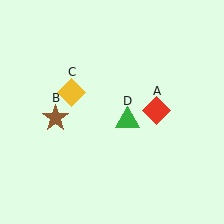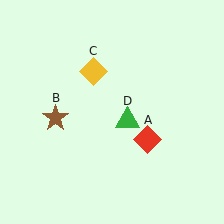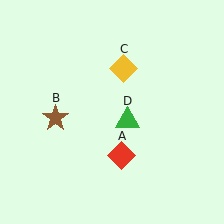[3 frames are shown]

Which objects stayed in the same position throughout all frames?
Brown star (object B) and green triangle (object D) remained stationary.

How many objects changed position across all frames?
2 objects changed position: red diamond (object A), yellow diamond (object C).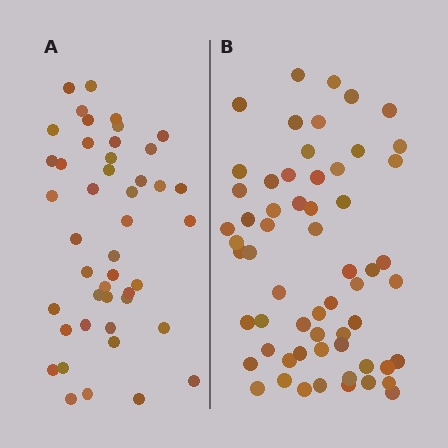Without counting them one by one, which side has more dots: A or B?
Region B (the right region) has more dots.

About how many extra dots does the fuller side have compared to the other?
Region B has approximately 15 more dots than region A.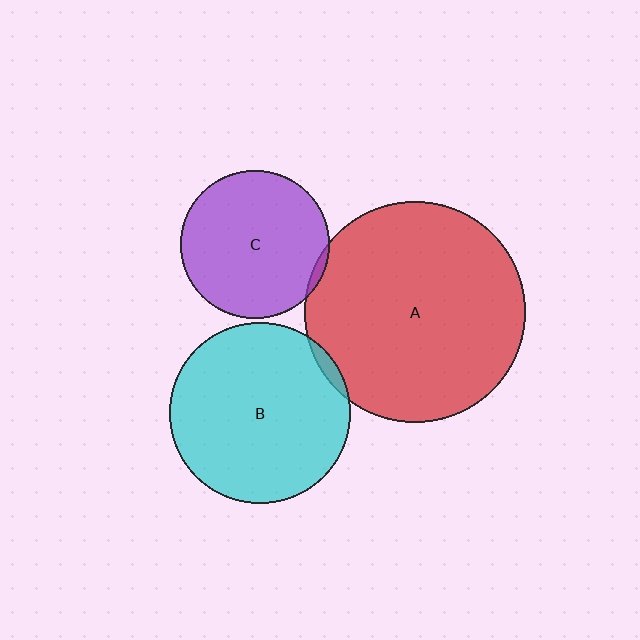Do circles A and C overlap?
Yes.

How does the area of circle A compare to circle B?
Approximately 1.5 times.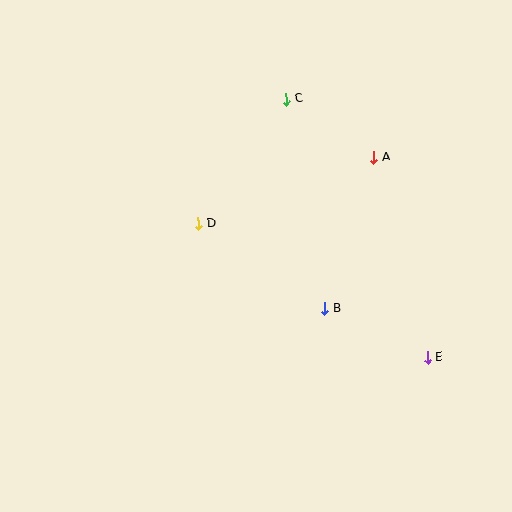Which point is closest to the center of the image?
Point D at (199, 224) is closest to the center.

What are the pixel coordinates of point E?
Point E is at (427, 357).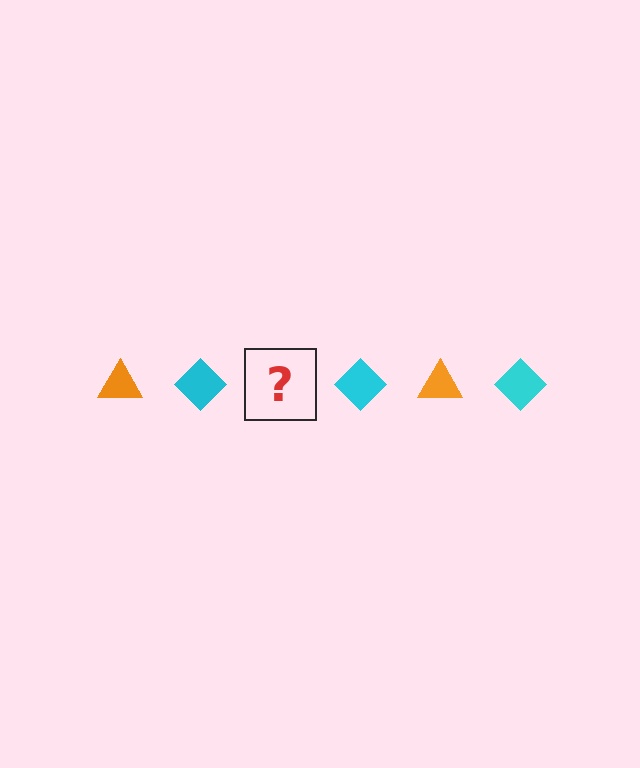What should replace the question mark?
The question mark should be replaced with an orange triangle.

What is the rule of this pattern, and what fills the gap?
The rule is that the pattern alternates between orange triangle and cyan diamond. The gap should be filled with an orange triangle.